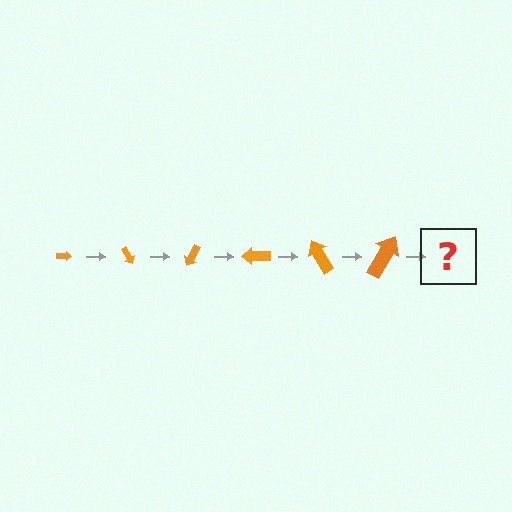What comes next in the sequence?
The next element should be an arrow, larger than the previous one and rotated 360 degrees from the start.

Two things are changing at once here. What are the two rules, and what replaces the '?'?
The two rules are that the arrow grows larger each step and it rotates 60 degrees each step. The '?' should be an arrow, larger than the previous one and rotated 360 degrees from the start.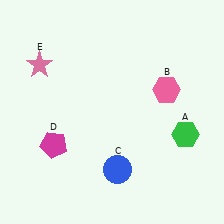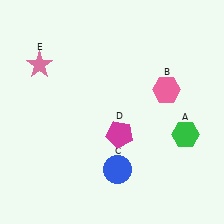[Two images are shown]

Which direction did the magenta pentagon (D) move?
The magenta pentagon (D) moved right.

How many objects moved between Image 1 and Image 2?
1 object moved between the two images.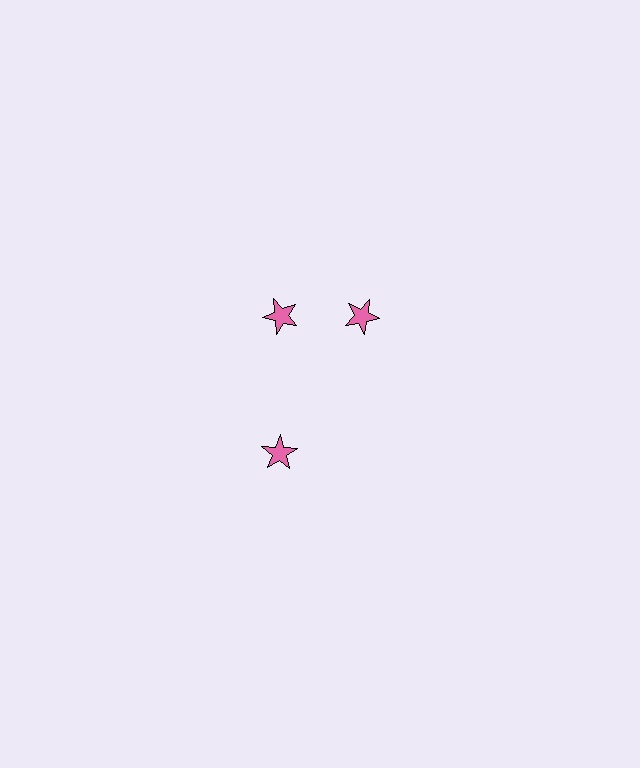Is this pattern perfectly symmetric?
No. The 3 pink stars are arranged in a ring, but one element near the 3 o'clock position is rotated out of alignment along the ring, breaking the 3-fold rotational symmetry.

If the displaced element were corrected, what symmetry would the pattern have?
It would have 3-fold rotational symmetry — the pattern would map onto itself every 120 degrees.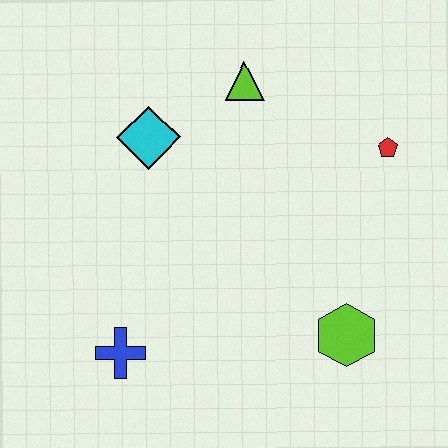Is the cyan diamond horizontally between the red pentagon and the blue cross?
Yes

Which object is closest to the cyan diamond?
The lime triangle is closest to the cyan diamond.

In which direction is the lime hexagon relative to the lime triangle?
The lime hexagon is below the lime triangle.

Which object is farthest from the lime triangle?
The blue cross is farthest from the lime triangle.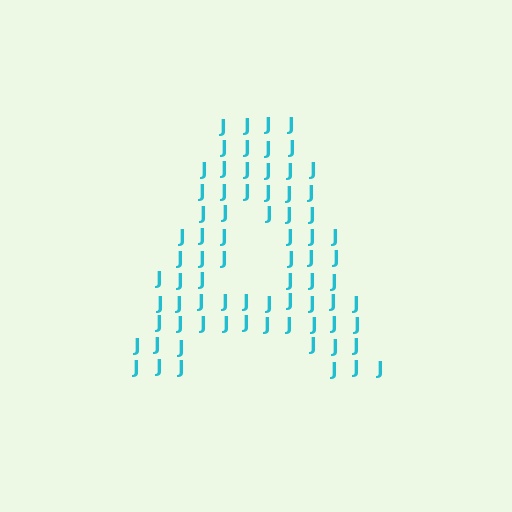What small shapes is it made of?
It is made of small letter J's.